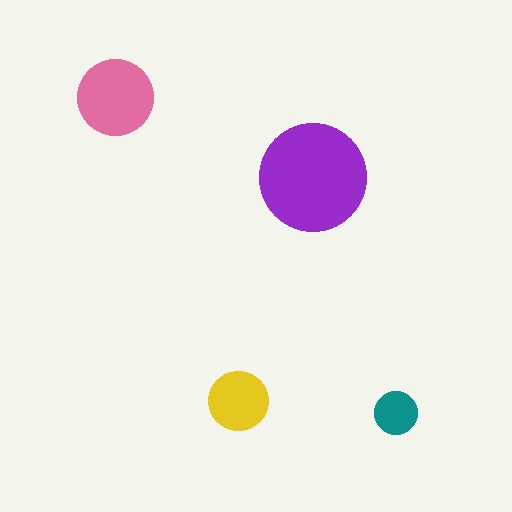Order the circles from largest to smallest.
the purple one, the pink one, the yellow one, the teal one.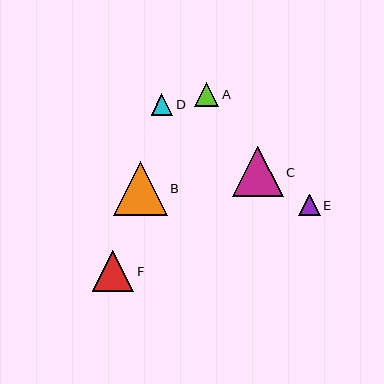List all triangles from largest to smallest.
From largest to smallest: B, C, F, A, E, D.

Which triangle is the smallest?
Triangle D is the smallest with a size of approximately 22 pixels.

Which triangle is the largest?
Triangle B is the largest with a size of approximately 54 pixels.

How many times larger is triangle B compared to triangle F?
Triangle B is approximately 1.3 times the size of triangle F.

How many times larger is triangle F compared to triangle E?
Triangle F is approximately 1.9 times the size of triangle E.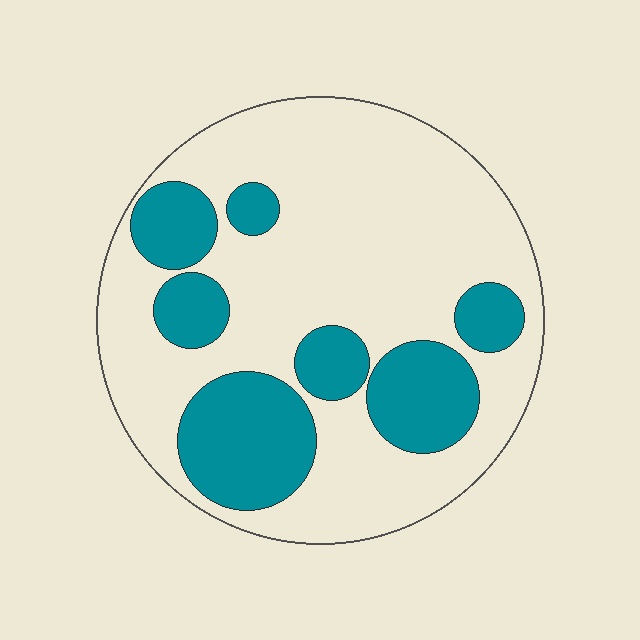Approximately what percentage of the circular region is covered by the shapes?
Approximately 30%.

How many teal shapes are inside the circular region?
7.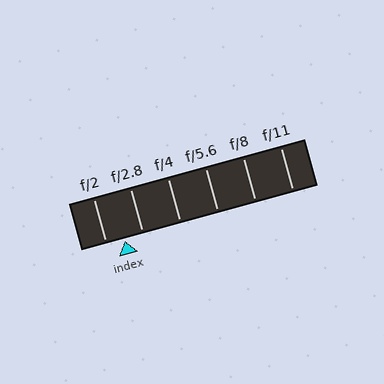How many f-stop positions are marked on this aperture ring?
There are 6 f-stop positions marked.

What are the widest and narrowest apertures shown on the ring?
The widest aperture shown is f/2 and the narrowest is f/11.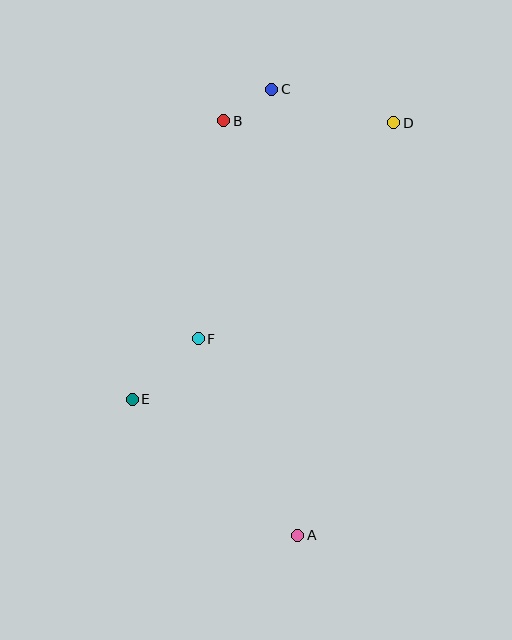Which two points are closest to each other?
Points B and C are closest to each other.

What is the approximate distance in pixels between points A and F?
The distance between A and F is approximately 220 pixels.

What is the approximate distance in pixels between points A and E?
The distance between A and E is approximately 214 pixels.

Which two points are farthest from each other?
Points A and C are farthest from each other.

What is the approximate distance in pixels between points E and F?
The distance between E and F is approximately 89 pixels.